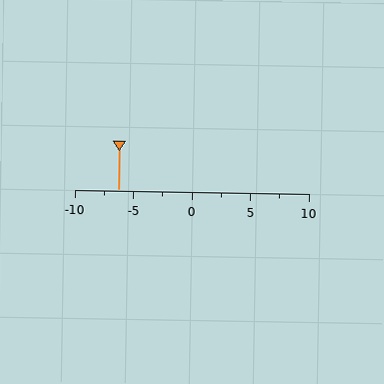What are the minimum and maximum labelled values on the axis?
The axis runs from -10 to 10.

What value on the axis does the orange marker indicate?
The marker indicates approximately -6.2.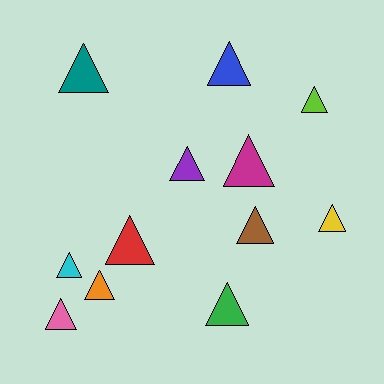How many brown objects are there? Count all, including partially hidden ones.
There is 1 brown object.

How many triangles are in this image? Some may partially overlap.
There are 12 triangles.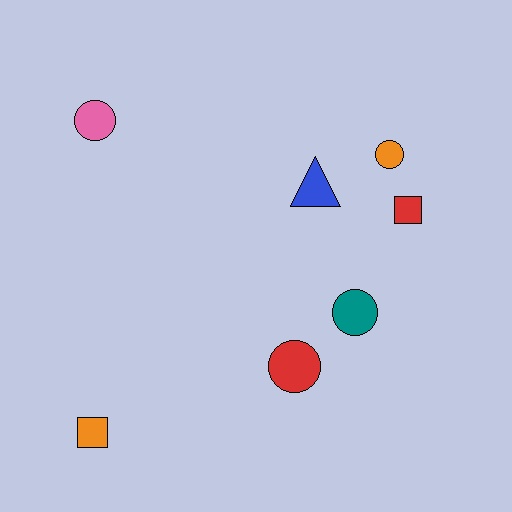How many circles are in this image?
There are 4 circles.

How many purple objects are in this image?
There are no purple objects.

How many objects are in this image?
There are 7 objects.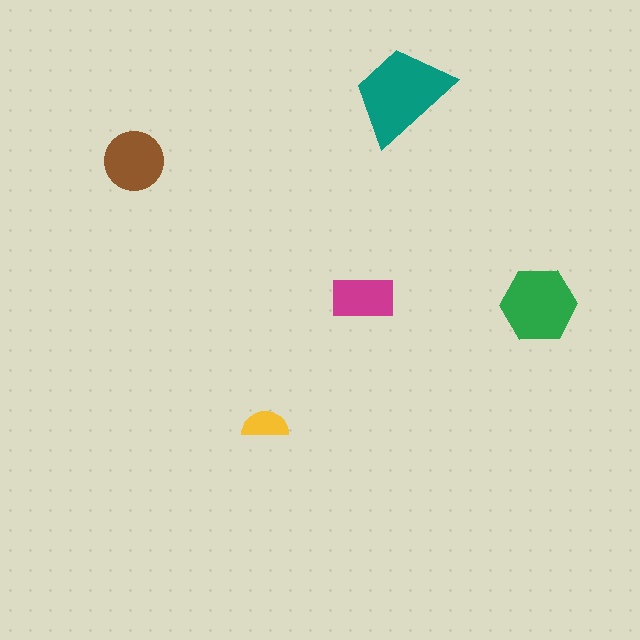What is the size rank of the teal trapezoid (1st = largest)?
1st.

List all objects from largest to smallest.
The teal trapezoid, the green hexagon, the brown circle, the magenta rectangle, the yellow semicircle.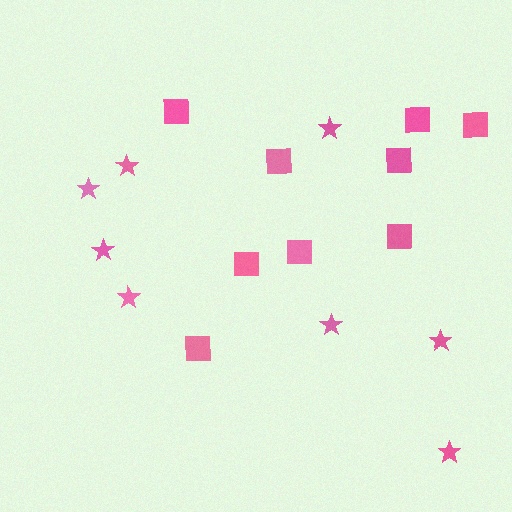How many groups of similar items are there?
There are 2 groups: one group of squares (9) and one group of stars (8).